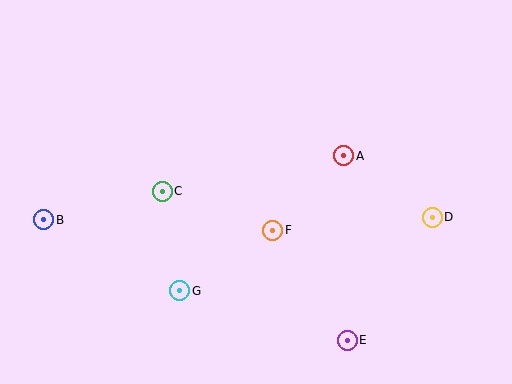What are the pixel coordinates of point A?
Point A is at (344, 156).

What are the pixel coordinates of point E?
Point E is at (347, 340).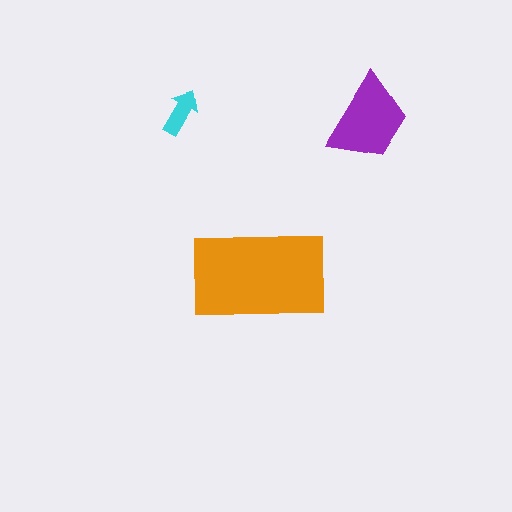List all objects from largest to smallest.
The orange rectangle, the purple trapezoid, the cyan arrow.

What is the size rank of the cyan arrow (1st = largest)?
3rd.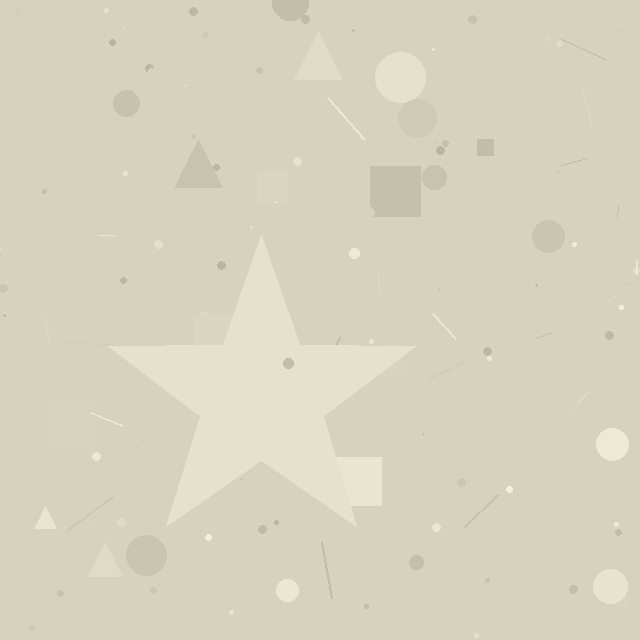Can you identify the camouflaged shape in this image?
The camouflaged shape is a star.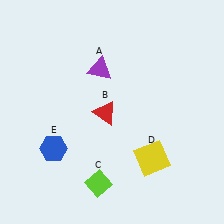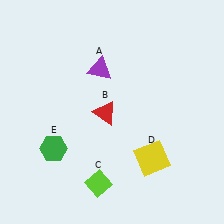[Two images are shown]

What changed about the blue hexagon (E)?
In Image 1, E is blue. In Image 2, it changed to green.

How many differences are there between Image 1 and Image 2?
There is 1 difference between the two images.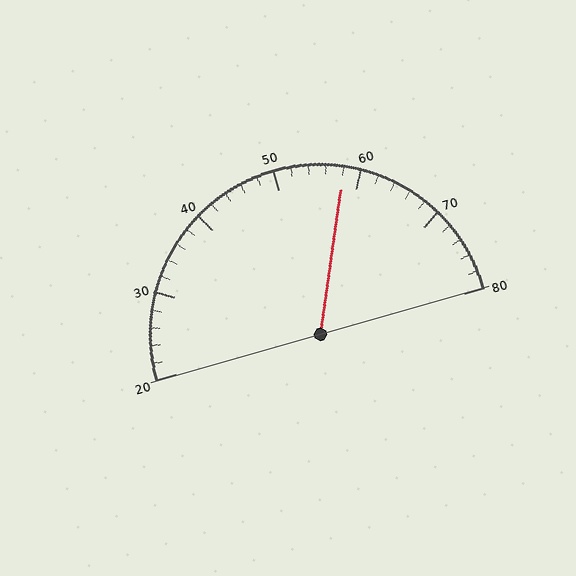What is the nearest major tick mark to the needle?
The nearest major tick mark is 60.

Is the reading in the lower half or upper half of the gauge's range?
The reading is in the upper half of the range (20 to 80).